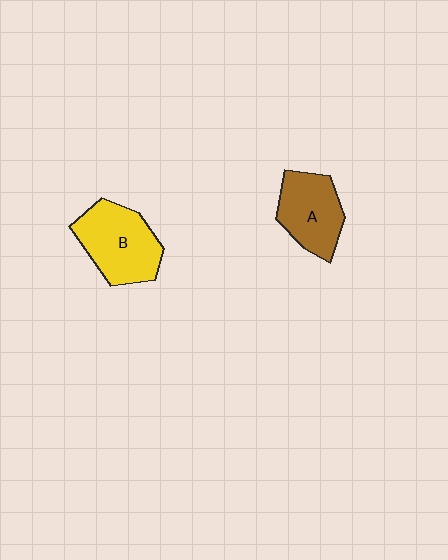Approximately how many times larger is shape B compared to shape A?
Approximately 1.2 times.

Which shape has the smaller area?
Shape A (brown).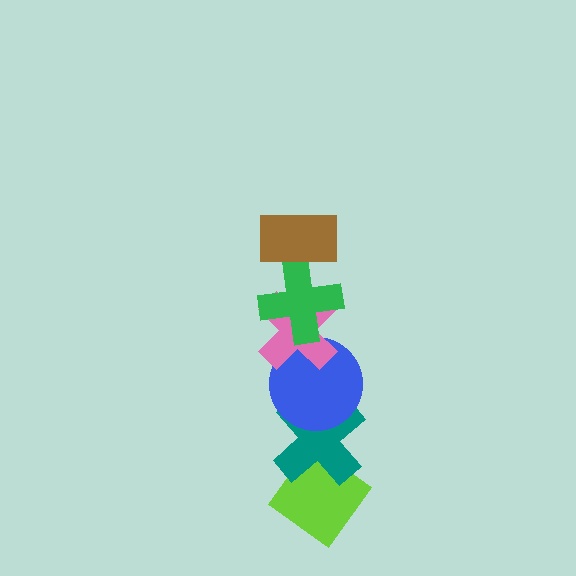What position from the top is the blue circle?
The blue circle is 4th from the top.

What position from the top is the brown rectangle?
The brown rectangle is 1st from the top.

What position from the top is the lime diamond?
The lime diamond is 6th from the top.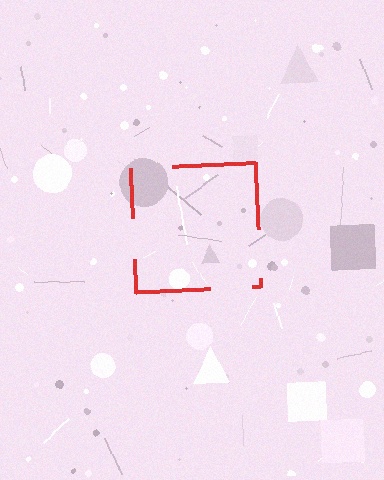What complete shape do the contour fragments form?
The contour fragments form a square.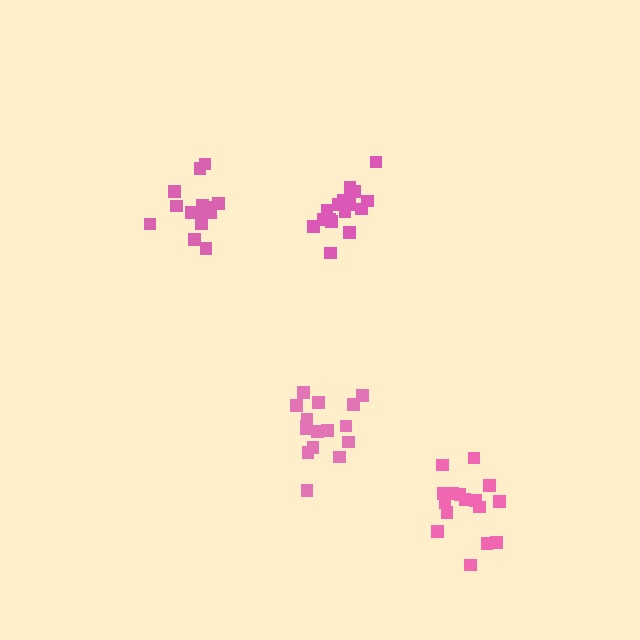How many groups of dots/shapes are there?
There are 4 groups.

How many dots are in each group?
Group 1: 16 dots, Group 2: 15 dots, Group 3: 16 dots, Group 4: 16 dots (63 total).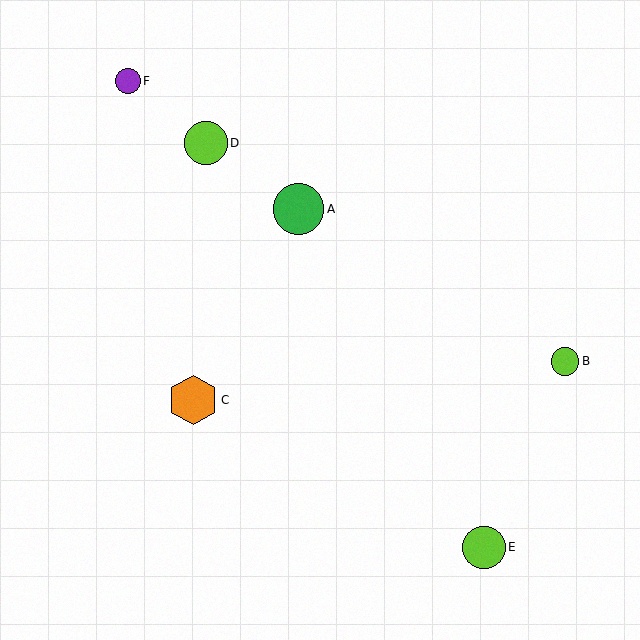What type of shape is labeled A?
Shape A is a green circle.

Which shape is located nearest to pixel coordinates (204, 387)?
The orange hexagon (labeled C) at (193, 400) is nearest to that location.